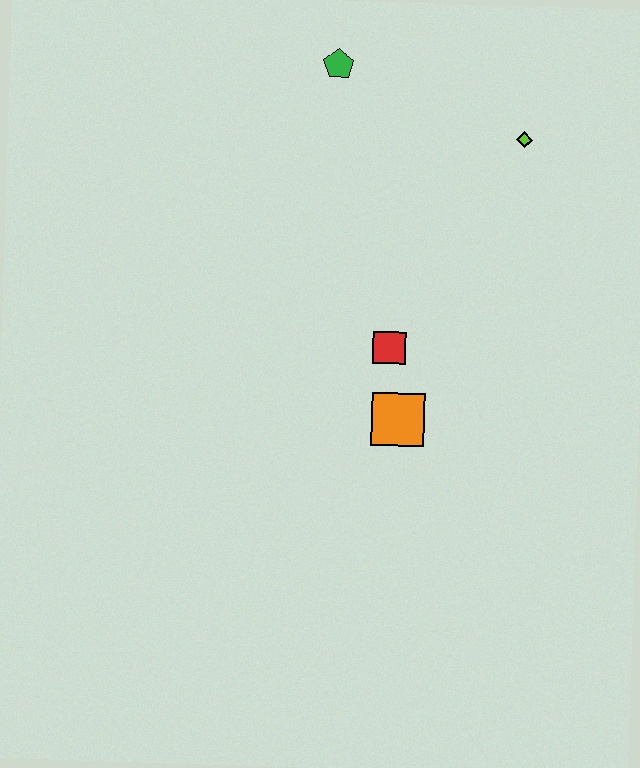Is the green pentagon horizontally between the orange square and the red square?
No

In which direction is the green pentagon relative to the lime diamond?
The green pentagon is to the left of the lime diamond.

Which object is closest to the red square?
The orange square is closest to the red square.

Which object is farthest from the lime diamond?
The orange square is farthest from the lime diamond.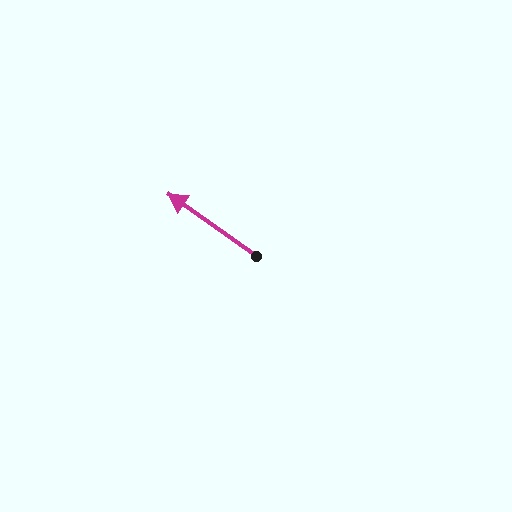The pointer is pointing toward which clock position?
Roughly 10 o'clock.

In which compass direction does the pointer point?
Northwest.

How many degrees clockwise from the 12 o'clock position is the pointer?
Approximately 305 degrees.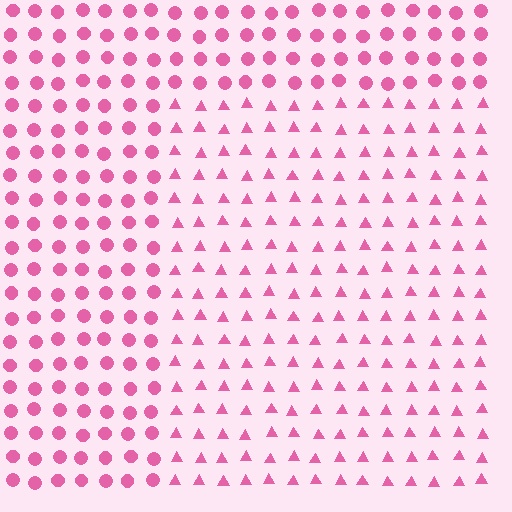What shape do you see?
I see a rectangle.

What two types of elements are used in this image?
The image uses triangles inside the rectangle region and circles outside it.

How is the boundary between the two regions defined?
The boundary is defined by a change in element shape: triangles inside vs. circles outside. All elements share the same color and spacing.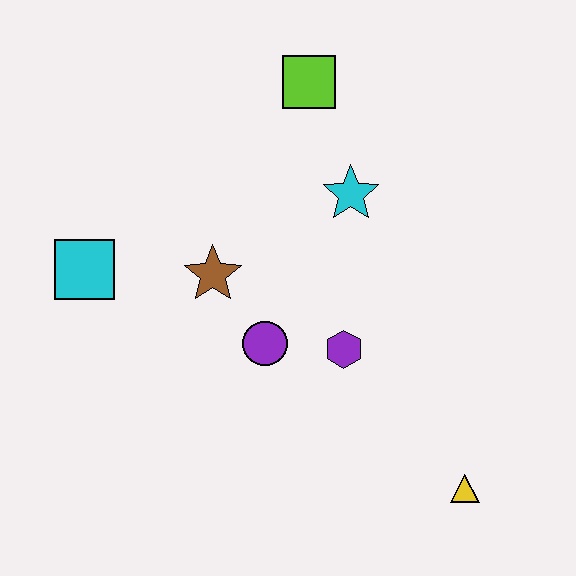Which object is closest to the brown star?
The purple circle is closest to the brown star.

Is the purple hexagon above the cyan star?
No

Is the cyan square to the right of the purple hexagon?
No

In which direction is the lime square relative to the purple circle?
The lime square is above the purple circle.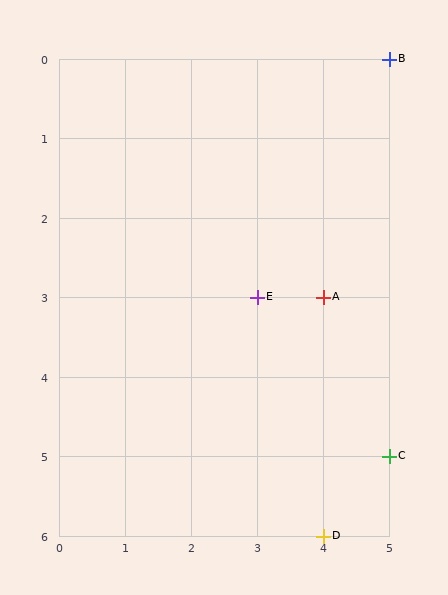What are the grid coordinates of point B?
Point B is at grid coordinates (5, 0).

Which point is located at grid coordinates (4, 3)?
Point A is at (4, 3).